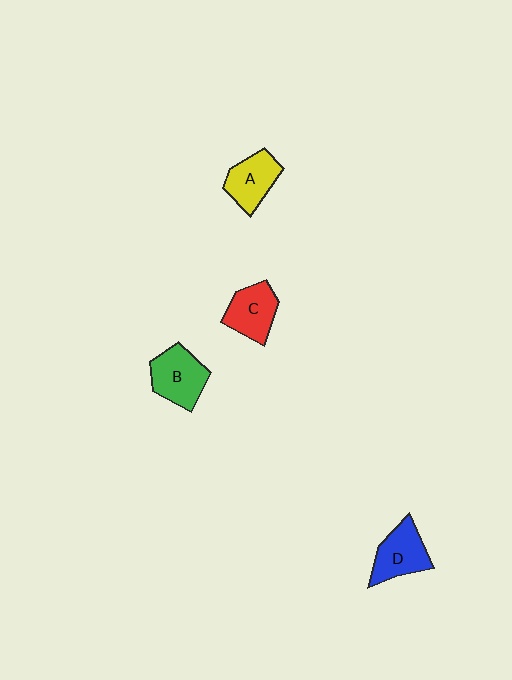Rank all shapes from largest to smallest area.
From largest to smallest: B (green), D (blue), C (red), A (yellow).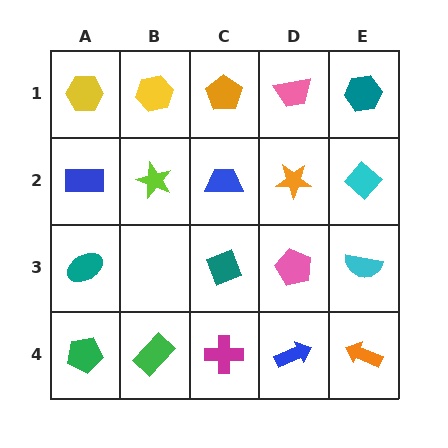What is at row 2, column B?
A lime star.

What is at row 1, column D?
A pink trapezoid.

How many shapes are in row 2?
5 shapes.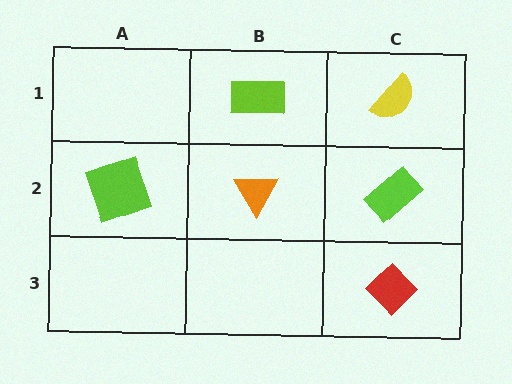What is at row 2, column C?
A lime rectangle.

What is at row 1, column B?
A lime rectangle.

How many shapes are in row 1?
2 shapes.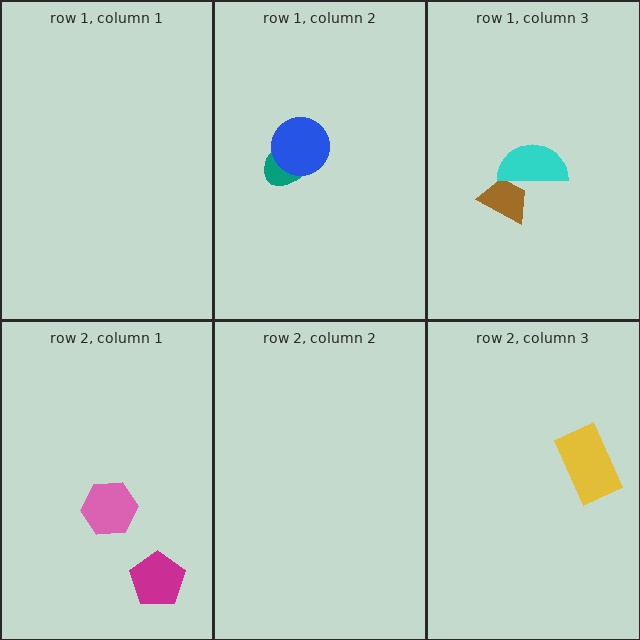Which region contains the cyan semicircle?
The row 1, column 3 region.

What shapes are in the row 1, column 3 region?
The brown trapezoid, the cyan semicircle.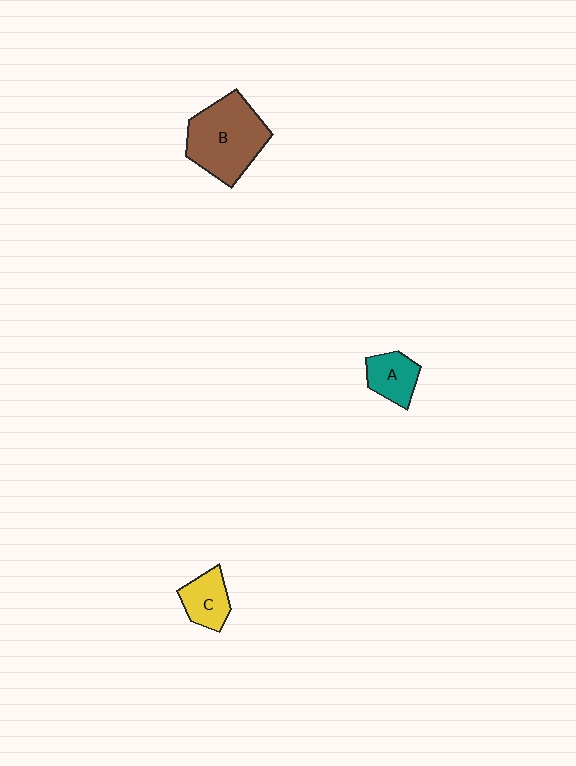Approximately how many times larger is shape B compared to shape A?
Approximately 2.3 times.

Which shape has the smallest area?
Shape A (teal).